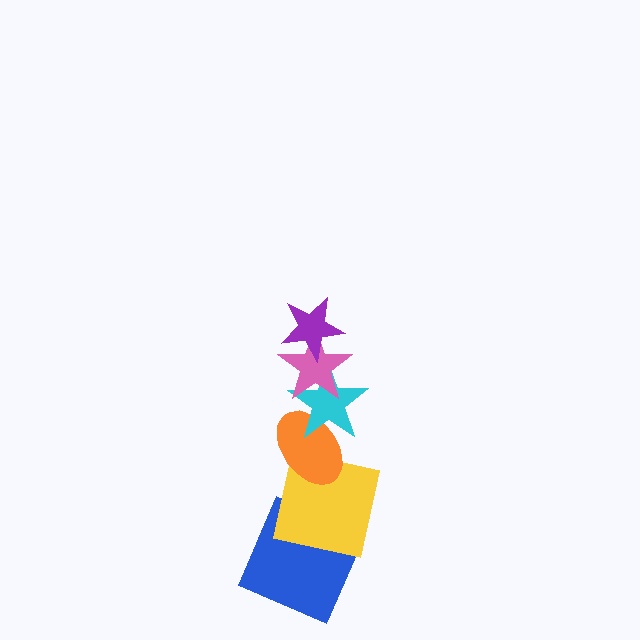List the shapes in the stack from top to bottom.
From top to bottom: the purple star, the pink star, the cyan star, the orange ellipse, the yellow square, the blue square.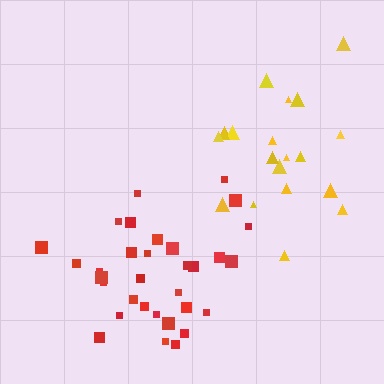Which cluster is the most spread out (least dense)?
Yellow.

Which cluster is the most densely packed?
Red.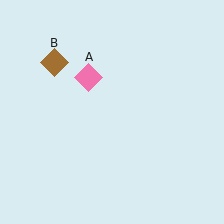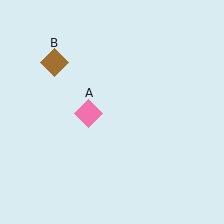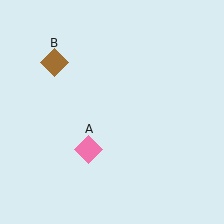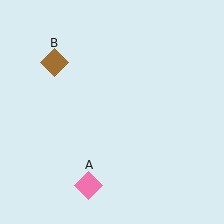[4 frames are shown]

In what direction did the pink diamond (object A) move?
The pink diamond (object A) moved down.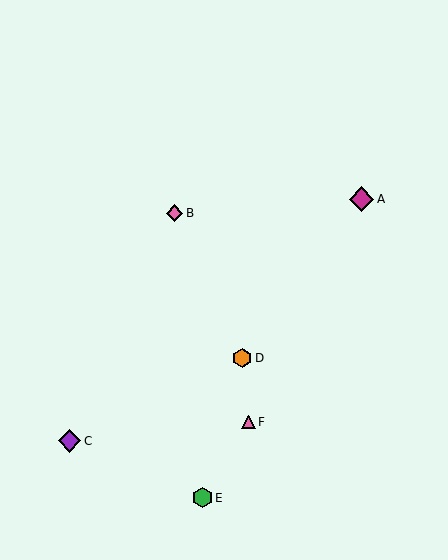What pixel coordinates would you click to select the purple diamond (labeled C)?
Click at (70, 441) to select the purple diamond C.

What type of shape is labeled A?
Shape A is a magenta diamond.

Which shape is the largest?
The magenta diamond (labeled A) is the largest.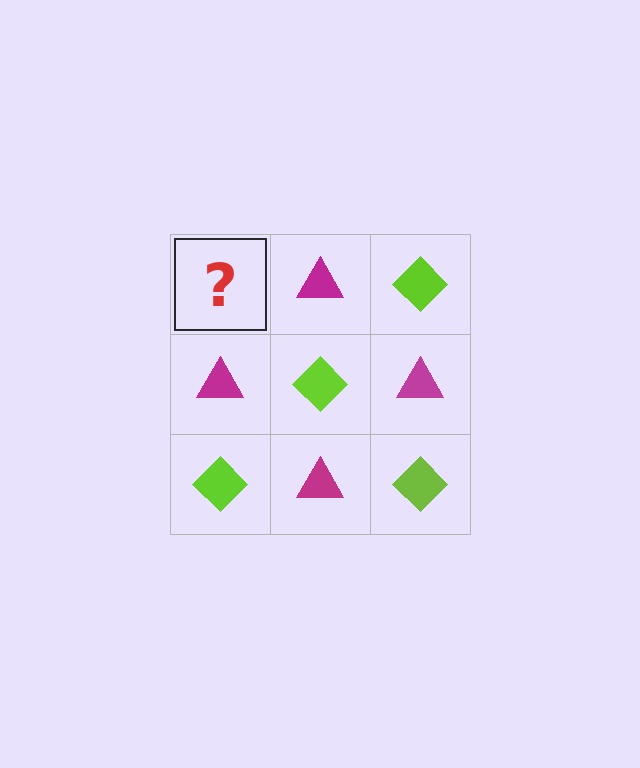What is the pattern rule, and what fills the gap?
The rule is that it alternates lime diamond and magenta triangle in a checkerboard pattern. The gap should be filled with a lime diamond.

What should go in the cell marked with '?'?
The missing cell should contain a lime diamond.